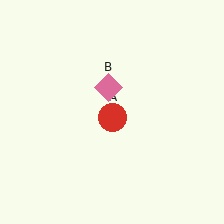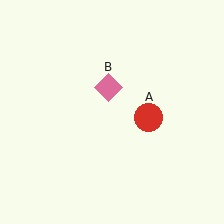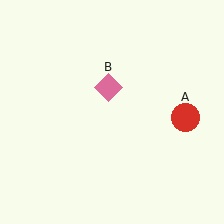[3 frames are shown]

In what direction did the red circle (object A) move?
The red circle (object A) moved right.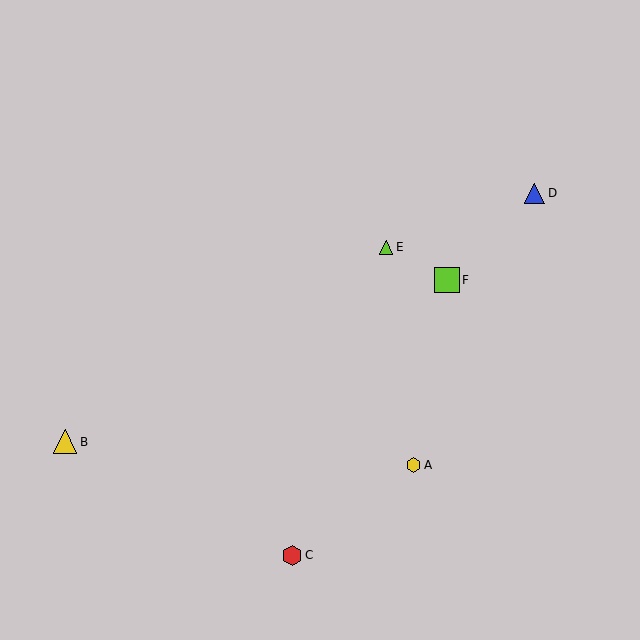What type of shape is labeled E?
Shape E is a lime triangle.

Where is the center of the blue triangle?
The center of the blue triangle is at (535, 193).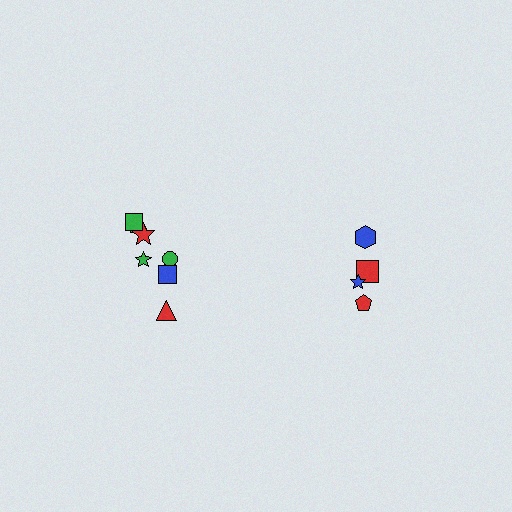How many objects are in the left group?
There are 7 objects.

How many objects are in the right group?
There are 4 objects.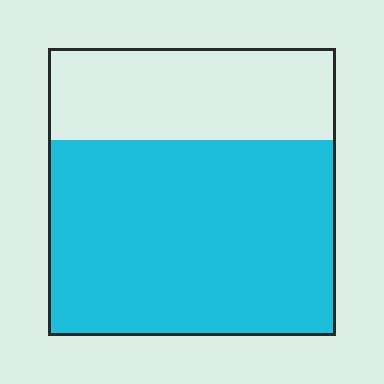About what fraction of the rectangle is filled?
About two thirds (2/3).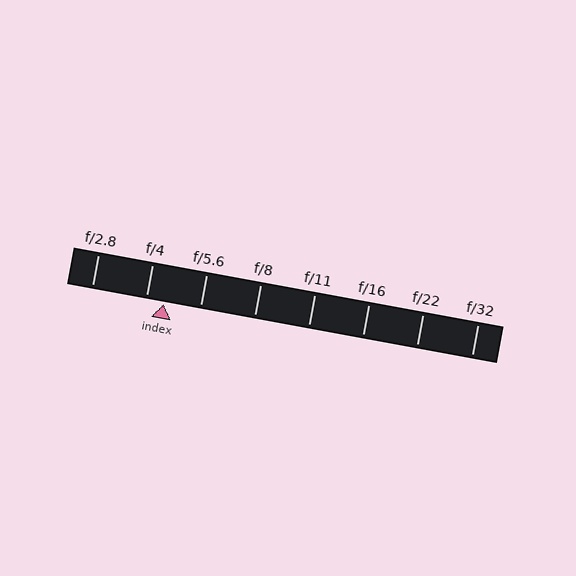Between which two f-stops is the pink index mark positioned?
The index mark is between f/4 and f/5.6.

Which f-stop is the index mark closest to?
The index mark is closest to f/4.